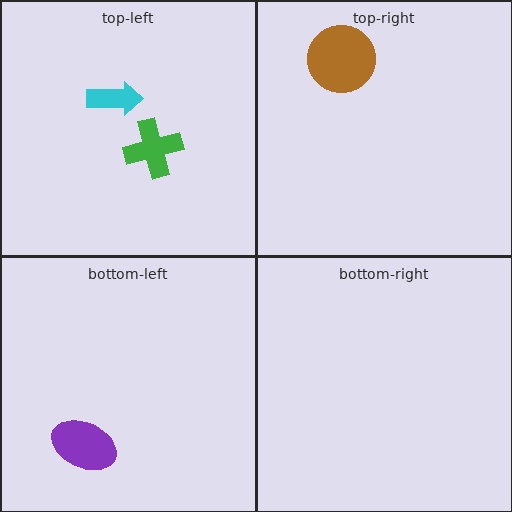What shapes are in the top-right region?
The brown circle.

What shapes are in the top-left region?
The cyan arrow, the green cross.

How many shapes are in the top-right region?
1.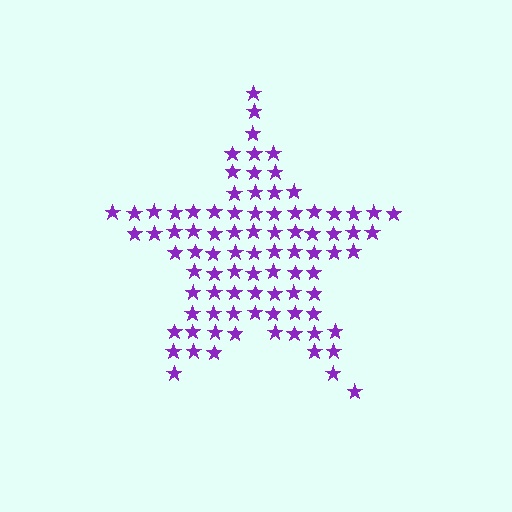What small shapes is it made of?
It is made of small stars.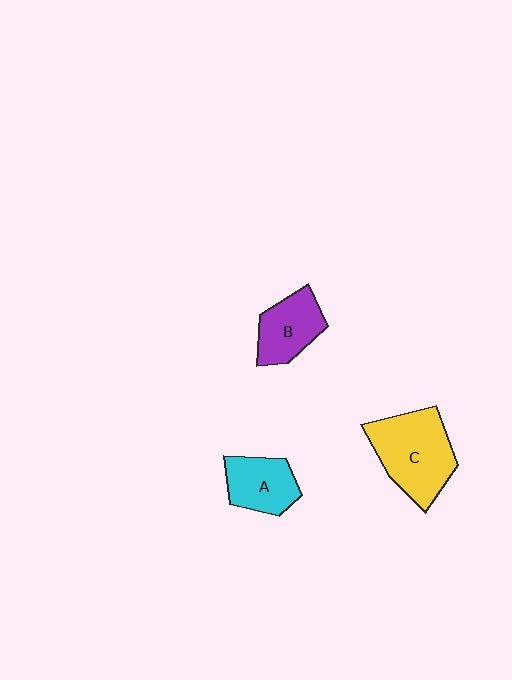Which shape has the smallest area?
Shape A (cyan).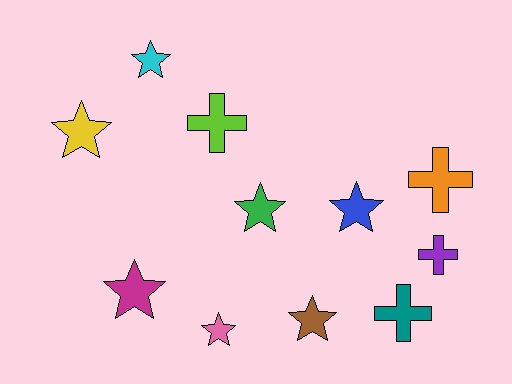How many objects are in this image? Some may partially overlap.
There are 11 objects.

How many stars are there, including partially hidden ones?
There are 7 stars.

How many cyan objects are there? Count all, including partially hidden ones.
There is 1 cyan object.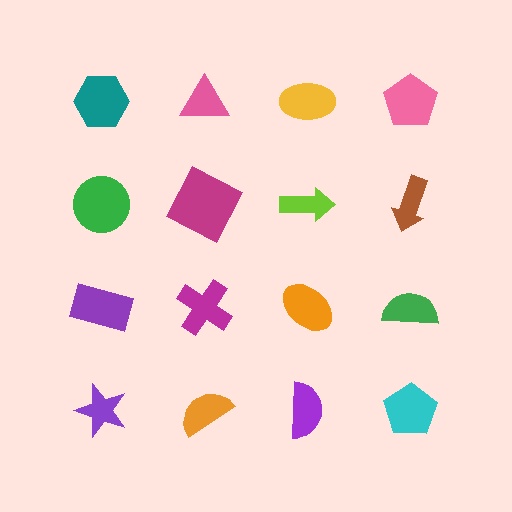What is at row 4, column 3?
A purple semicircle.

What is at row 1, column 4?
A pink pentagon.